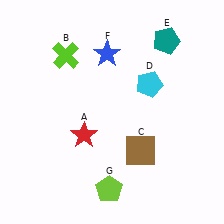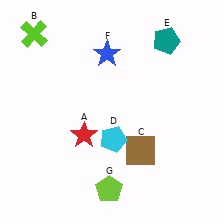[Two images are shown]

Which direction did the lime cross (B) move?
The lime cross (B) moved left.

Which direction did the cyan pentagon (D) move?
The cyan pentagon (D) moved down.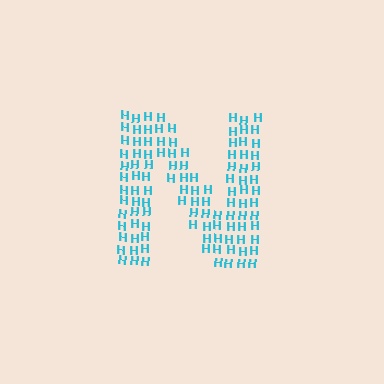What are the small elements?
The small elements are letter H's.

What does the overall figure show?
The overall figure shows the letter N.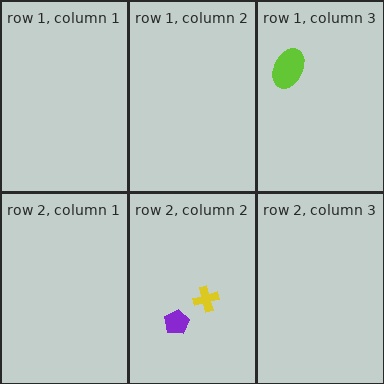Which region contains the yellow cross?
The row 2, column 2 region.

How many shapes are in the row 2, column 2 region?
2.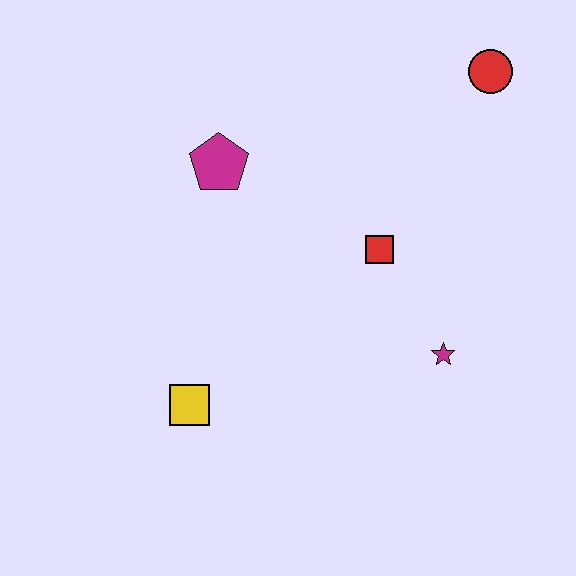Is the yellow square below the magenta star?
Yes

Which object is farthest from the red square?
The yellow square is farthest from the red square.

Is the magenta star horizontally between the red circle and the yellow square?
Yes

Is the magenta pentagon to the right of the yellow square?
Yes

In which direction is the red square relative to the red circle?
The red square is below the red circle.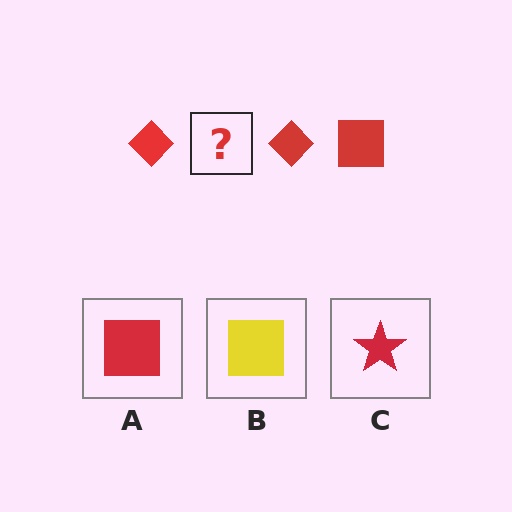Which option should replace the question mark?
Option A.